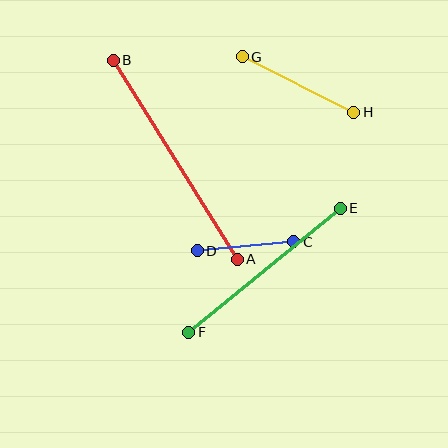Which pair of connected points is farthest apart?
Points A and B are farthest apart.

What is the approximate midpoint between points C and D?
The midpoint is at approximately (245, 246) pixels.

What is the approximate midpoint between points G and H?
The midpoint is at approximately (298, 85) pixels.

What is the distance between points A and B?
The distance is approximately 235 pixels.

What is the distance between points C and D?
The distance is approximately 97 pixels.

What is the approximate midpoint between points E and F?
The midpoint is at approximately (264, 270) pixels.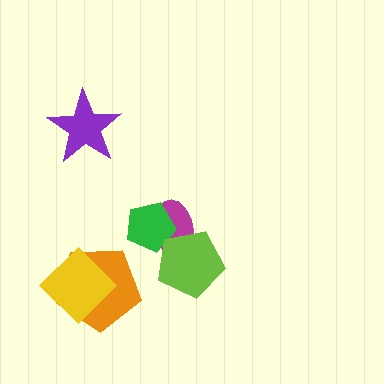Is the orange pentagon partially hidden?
Yes, it is partially covered by another shape.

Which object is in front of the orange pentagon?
The yellow diamond is in front of the orange pentagon.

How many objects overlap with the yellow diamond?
1 object overlaps with the yellow diamond.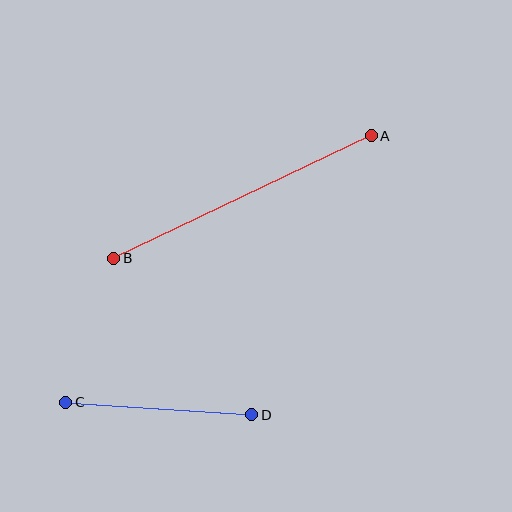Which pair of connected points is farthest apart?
Points A and B are farthest apart.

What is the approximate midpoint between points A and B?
The midpoint is at approximately (243, 197) pixels.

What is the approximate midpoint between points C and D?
The midpoint is at approximately (159, 408) pixels.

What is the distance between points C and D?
The distance is approximately 187 pixels.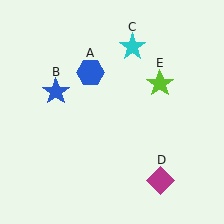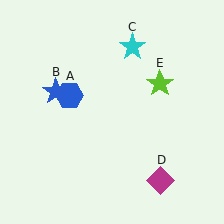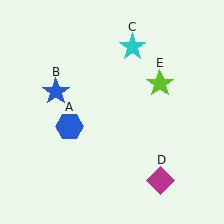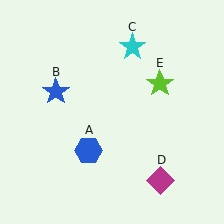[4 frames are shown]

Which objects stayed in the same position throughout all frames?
Blue star (object B) and cyan star (object C) and magenta diamond (object D) and lime star (object E) remained stationary.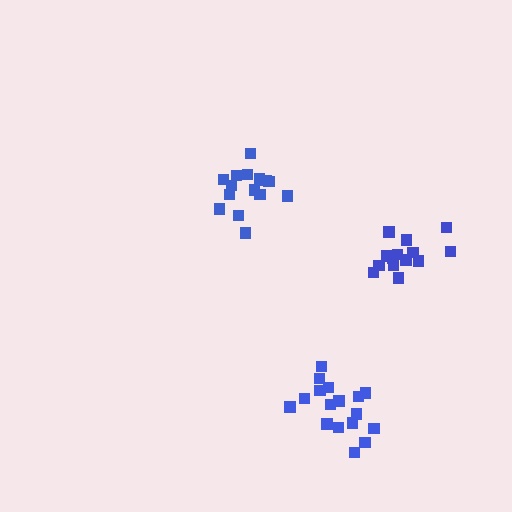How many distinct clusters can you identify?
There are 3 distinct clusters.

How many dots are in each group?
Group 1: 14 dots, Group 2: 17 dots, Group 3: 15 dots (46 total).